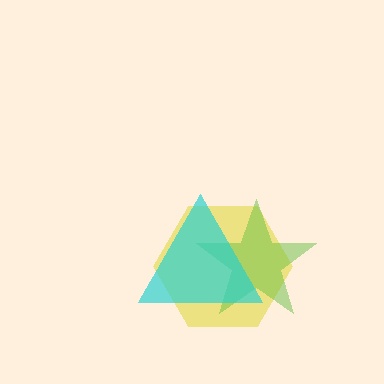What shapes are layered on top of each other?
The layered shapes are: a yellow hexagon, a lime star, a cyan triangle.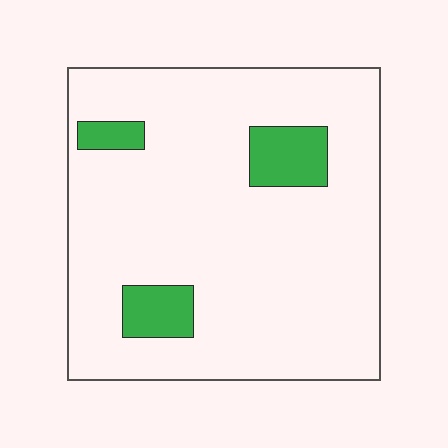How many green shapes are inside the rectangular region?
3.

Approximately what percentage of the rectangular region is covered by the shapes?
Approximately 10%.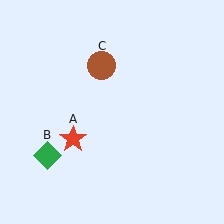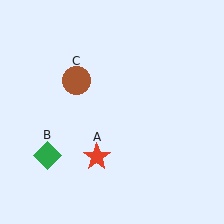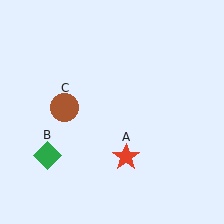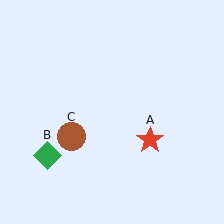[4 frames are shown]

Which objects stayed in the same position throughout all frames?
Green diamond (object B) remained stationary.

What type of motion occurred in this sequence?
The red star (object A), brown circle (object C) rotated counterclockwise around the center of the scene.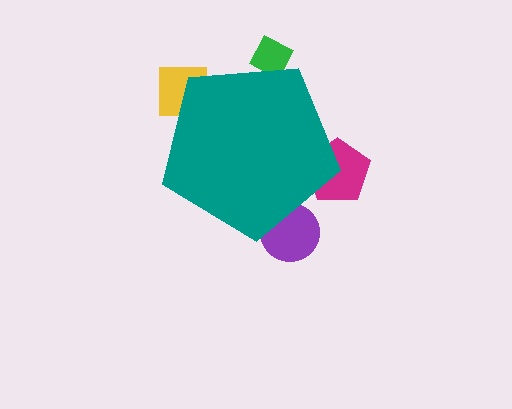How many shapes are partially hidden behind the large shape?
4 shapes are partially hidden.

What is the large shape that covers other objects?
A teal pentagon.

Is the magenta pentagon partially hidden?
Yes, the magenta pentagon is partially hidden behind the teal pentagon.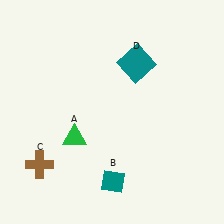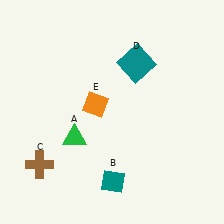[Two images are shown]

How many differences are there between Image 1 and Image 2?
There is 1 difference between the two images.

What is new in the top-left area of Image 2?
An orange diamond (E) was added in the top-left area of Image 2.